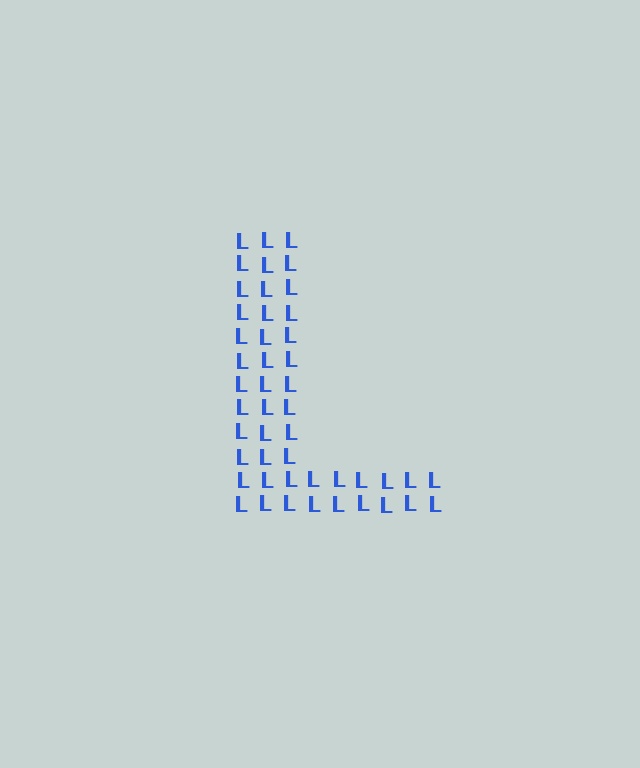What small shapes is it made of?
It is made of small letter L's.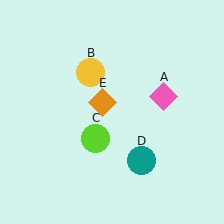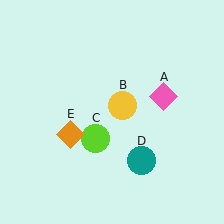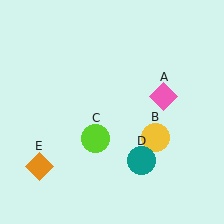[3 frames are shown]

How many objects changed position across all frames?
2 objects changed position: yellow circle (object B), orange diamond (object E).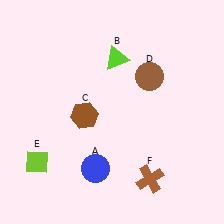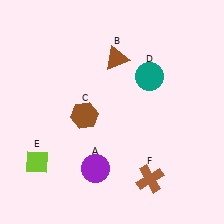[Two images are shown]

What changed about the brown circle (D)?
In Image 1, D is brown. In Image 2, it changed to teal.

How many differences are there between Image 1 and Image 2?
There are 3 differences between the two images.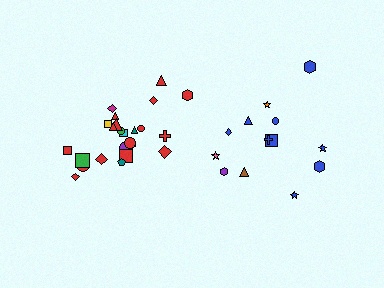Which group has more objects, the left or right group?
The left group.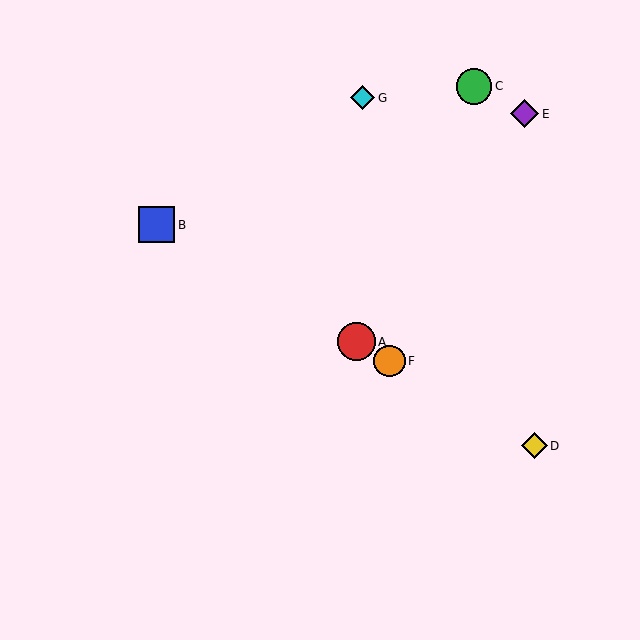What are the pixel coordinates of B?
Object B is at (157, 225).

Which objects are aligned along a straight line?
Objects A, B, D, F are aligned along a straight line.